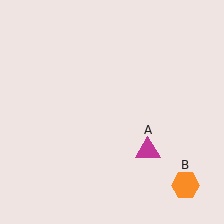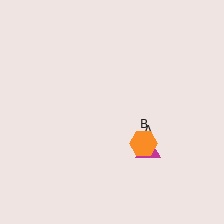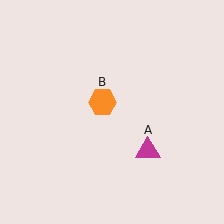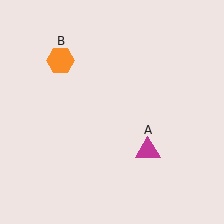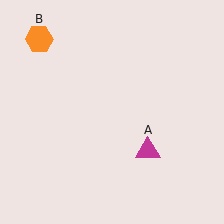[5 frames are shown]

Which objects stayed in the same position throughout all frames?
Magenta triangle (object A) remained stationary.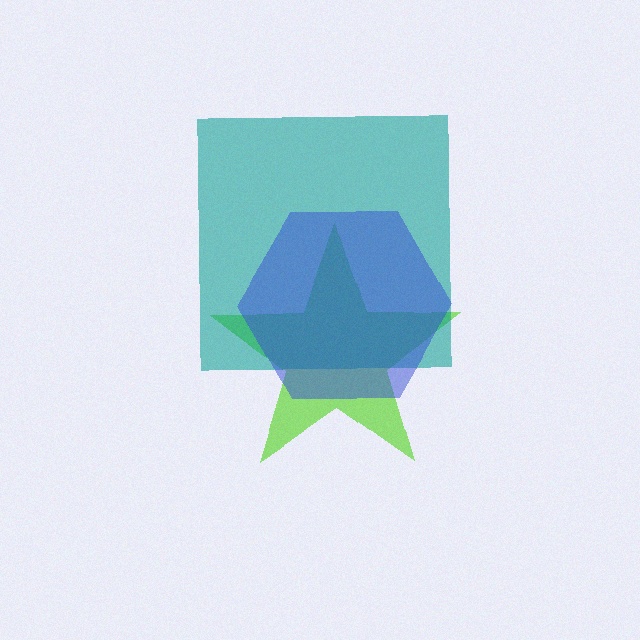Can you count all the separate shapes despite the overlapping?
Yes, there are 3 separate shapes.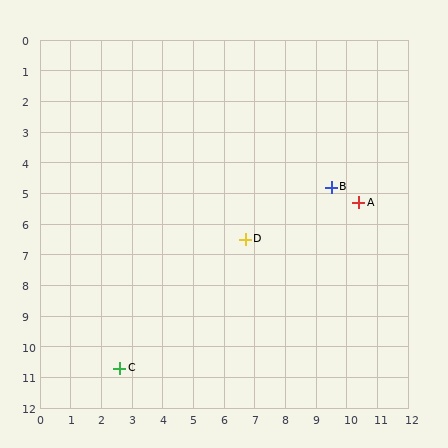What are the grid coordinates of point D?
Point D is at approximately (6.7, 6.5).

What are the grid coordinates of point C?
Point C is at approximately (2.6, 10.7).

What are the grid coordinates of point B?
Point B is at approximately (9.5, 4.8).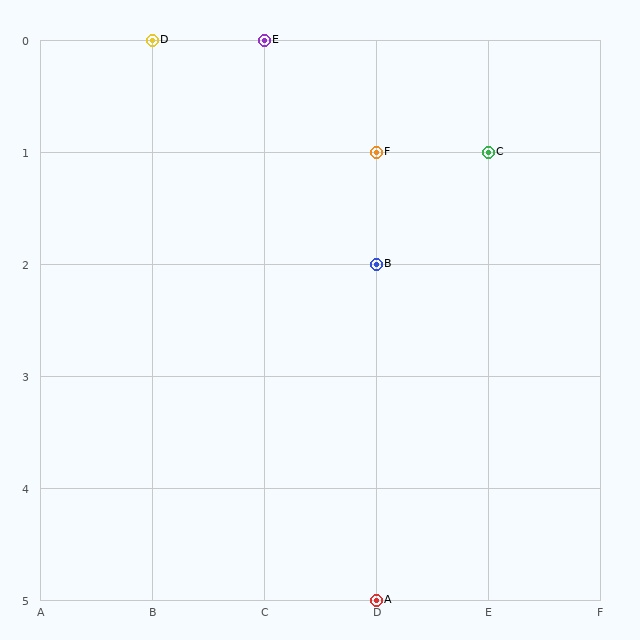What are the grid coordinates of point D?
Point D is at grid coordinates (B, 0).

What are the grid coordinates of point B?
Point B is at grid coordinates (D, 2).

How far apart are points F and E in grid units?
Points F and E are 1 column and 1 row apart (about 1.4 grid units diagonally).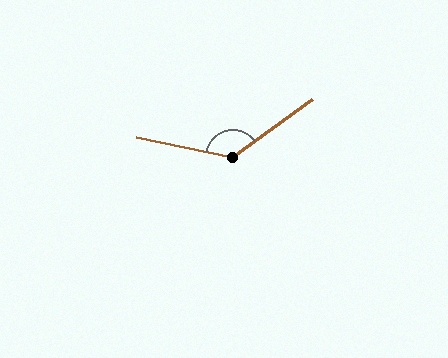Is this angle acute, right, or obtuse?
It is obtuse.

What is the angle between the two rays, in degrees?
Approximately 133 degrees.